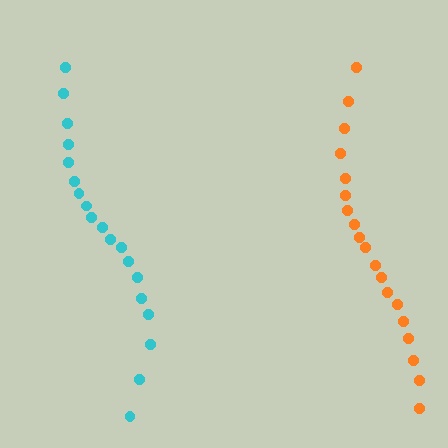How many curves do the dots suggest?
There are 2 distinct paths.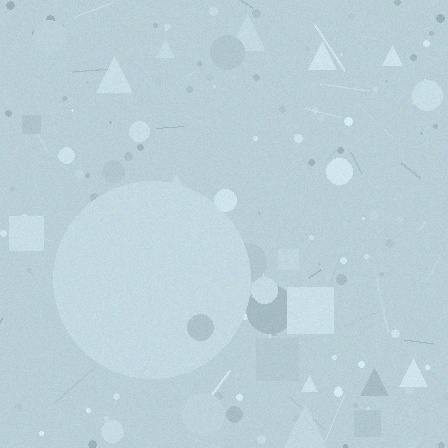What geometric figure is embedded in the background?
A circle is embedded in the background.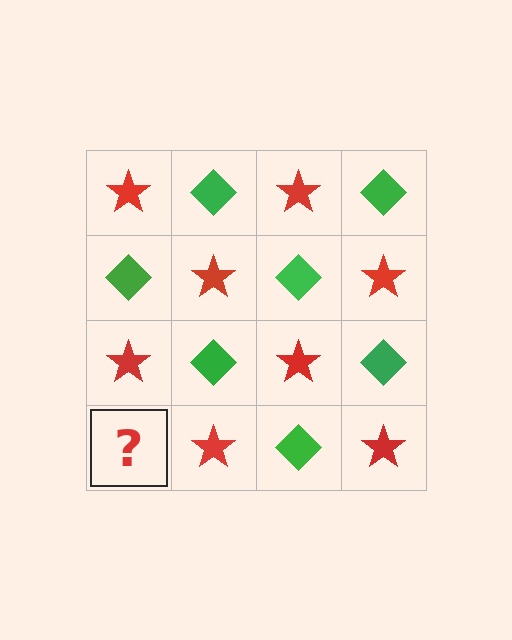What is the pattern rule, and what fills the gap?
The rule is that it alternates red star and green diamond in a checkerboard pattern. The gap should be filled with a green diamond.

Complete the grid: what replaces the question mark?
The question mark should be replaced with a green diamond.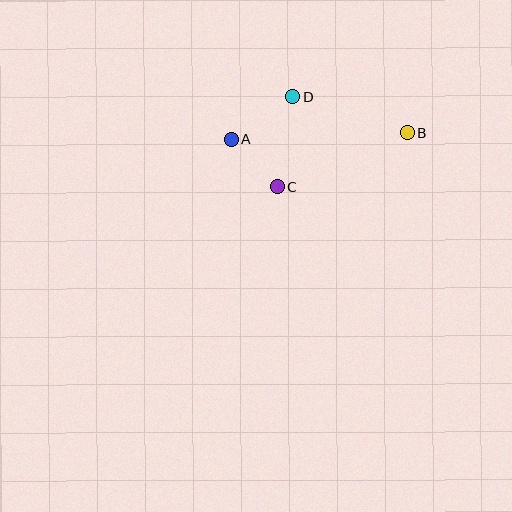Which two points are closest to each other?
Points A and C are closest to each other.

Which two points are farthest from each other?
Points A and B are farthest from each other.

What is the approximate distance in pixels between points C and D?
The distance between C and D is approximately 92 pixels.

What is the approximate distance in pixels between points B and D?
The distance between B and D is approximately 120 pixels.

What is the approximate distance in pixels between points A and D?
The distance between A and D is approximately 75 pixels.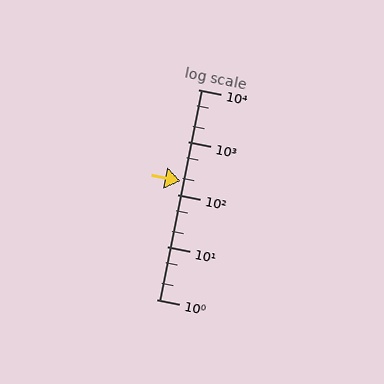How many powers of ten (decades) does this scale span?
The scale spans 4 decades, from 1 to 10000.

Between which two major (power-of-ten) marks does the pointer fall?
The pointer is between 100 and 1000.